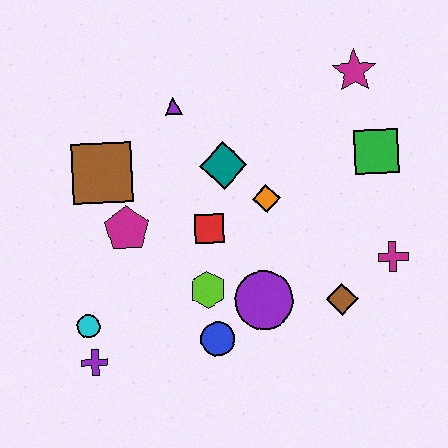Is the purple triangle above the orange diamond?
Yes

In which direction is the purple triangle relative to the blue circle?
The purple triangle is above the blue circle.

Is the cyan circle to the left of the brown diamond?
Yes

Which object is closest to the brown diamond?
The magenta cross is closest to the brown diamond.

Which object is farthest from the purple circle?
The magenta star is farthest from the purple circle.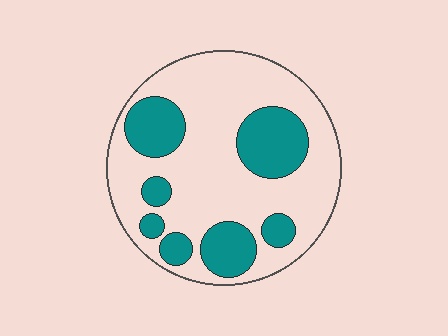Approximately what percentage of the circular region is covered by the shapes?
Approximately 30%.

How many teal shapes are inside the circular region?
7.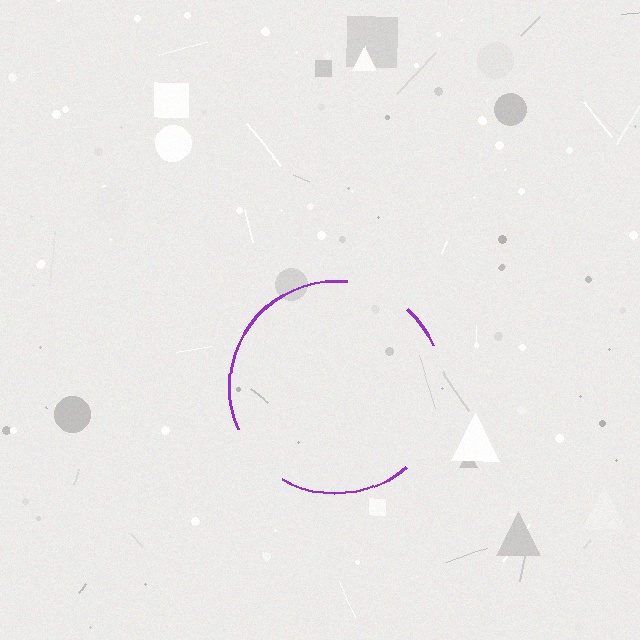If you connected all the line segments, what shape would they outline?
They would outline a circle.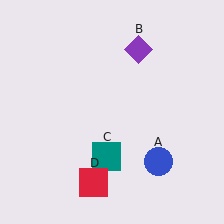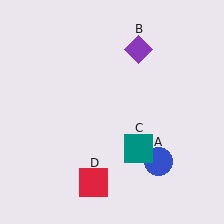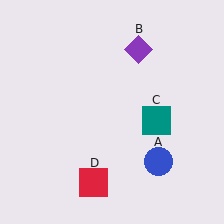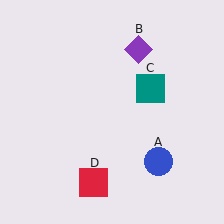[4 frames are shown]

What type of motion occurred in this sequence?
The teal square (object C) rotated counterclockwise around the center of the scene.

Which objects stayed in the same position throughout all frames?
Blue circle (object A) and purple diamond (object B) and red square (object D) remained stationary.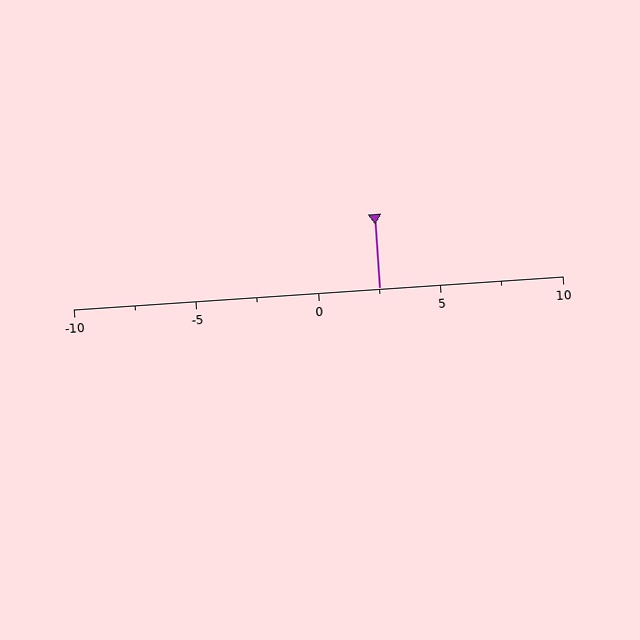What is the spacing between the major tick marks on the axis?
The major ticks are spaced 5 apart.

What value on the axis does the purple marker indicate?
The marker indicates approximately 2.5.